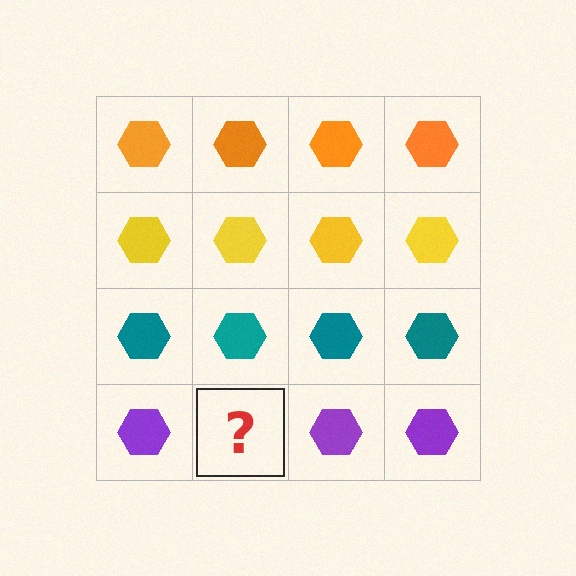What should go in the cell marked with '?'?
The missing cell should contain a purple hexagon.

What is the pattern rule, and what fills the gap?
The rule is that each row has a consistent color. The gap should be filled with a purple hexagon.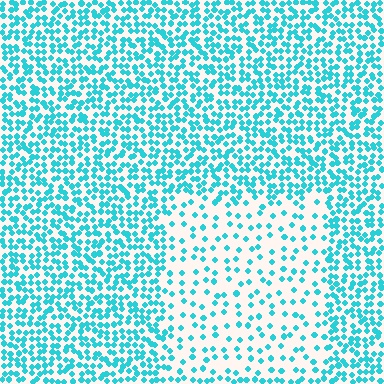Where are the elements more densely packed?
The elements are more densely packed outside the rectangle boundary.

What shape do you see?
I see a rectangle.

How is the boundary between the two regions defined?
The boundary is defined by a change in element density (approximately 2.5x ratio). All elements are the same color, size, and shape.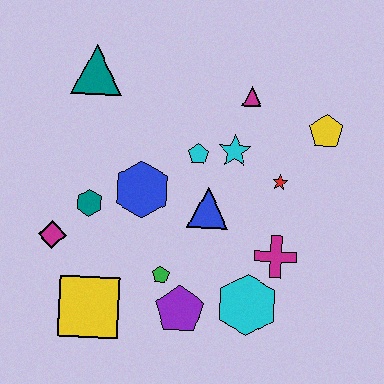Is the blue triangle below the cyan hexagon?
No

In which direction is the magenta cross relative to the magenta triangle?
The magenta cross is below the magenta triangle.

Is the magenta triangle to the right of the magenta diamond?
Yes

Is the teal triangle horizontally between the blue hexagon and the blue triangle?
No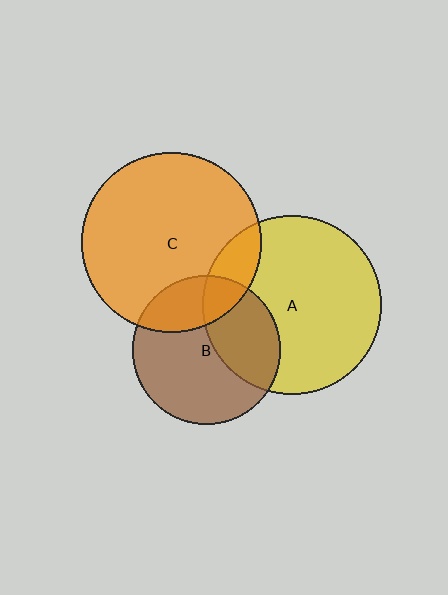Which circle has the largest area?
Circle C (orange).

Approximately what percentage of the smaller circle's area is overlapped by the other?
Approximately 25%.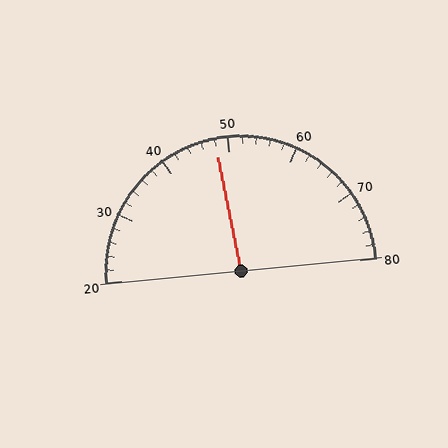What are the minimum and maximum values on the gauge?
The gauge ranges from 20 to 80.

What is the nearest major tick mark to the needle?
The nearest major tick mark is 50.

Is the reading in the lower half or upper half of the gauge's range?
The reading is in the lower half of the range (20 to 80).